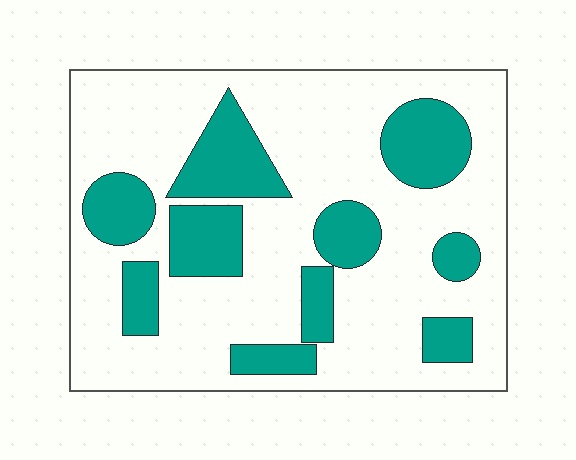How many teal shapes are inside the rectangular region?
10.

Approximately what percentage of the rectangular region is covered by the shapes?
Approximately 30%.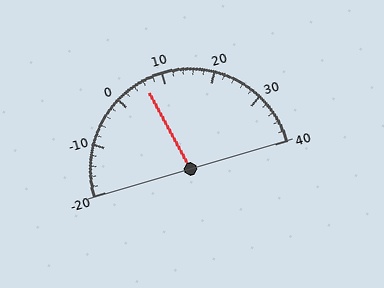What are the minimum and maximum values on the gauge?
The gauge ranges from -20 to 40.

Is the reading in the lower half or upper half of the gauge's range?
The reading is in the lower half of the range (-20 to 40).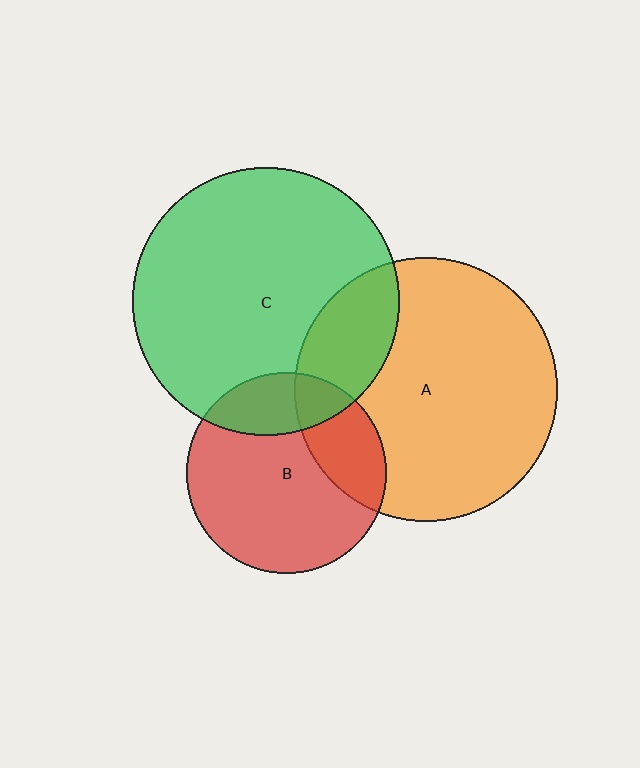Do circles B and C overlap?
Yes.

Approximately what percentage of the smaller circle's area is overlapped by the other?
Approximately 20%.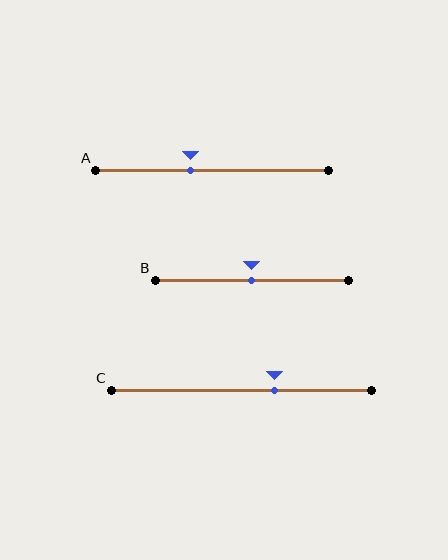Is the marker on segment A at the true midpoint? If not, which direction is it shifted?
No, the marker on segment A is shifted to the left by about 9% of the segment length.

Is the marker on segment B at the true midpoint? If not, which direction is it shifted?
Yes, the marker on segment B is at the true midpoint.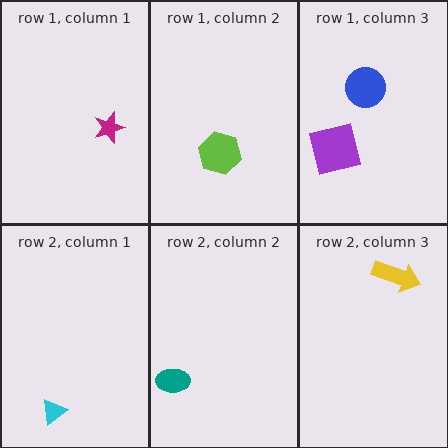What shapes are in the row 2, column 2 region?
The teal ellipse.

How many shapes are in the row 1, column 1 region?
1.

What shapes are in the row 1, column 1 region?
The magenta star.